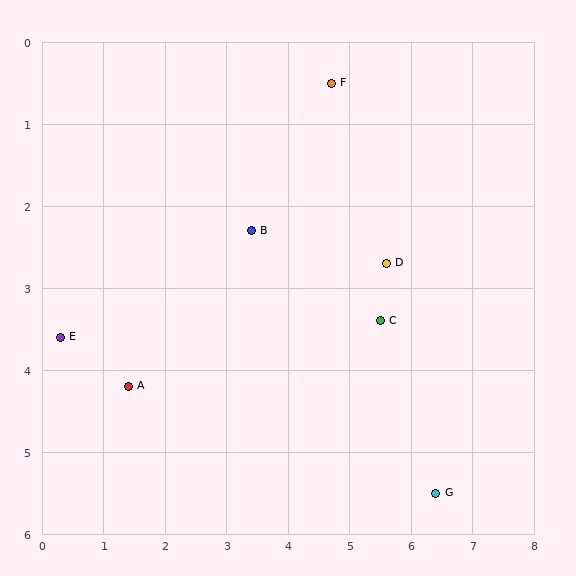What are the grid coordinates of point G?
Point G is at approximately (6.4, 5.5).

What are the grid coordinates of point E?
Point E is at approximately (0.3, 3.6).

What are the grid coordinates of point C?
Point C is at approximately (5.5, 3.4).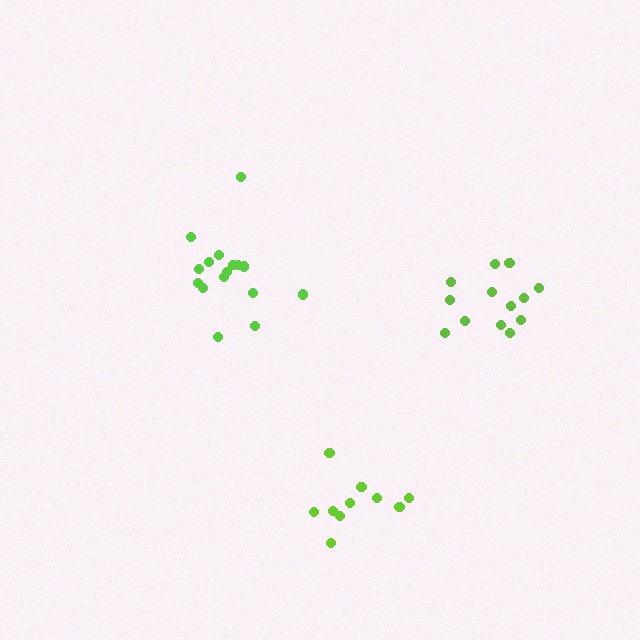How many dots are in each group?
Group 1: 10 dots, Group 2: 16 dots, Group 3: 13 dots (39 total).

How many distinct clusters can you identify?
There are 3 distinct clusters.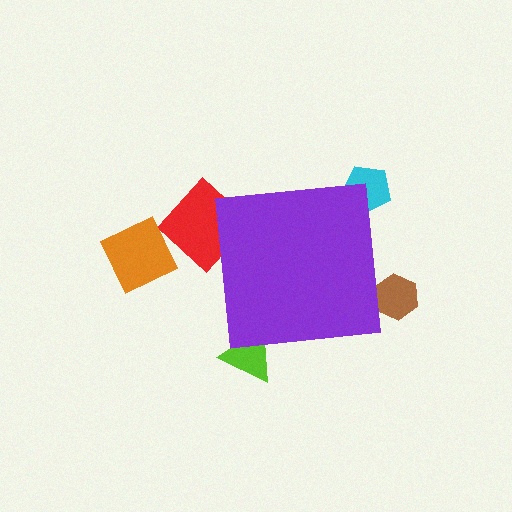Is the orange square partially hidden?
No, the orange square is fully visible.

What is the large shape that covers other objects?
A purple square.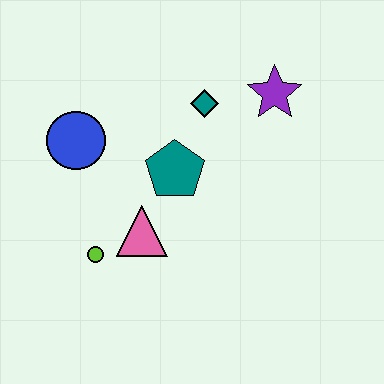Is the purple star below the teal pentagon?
No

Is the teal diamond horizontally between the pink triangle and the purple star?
Yes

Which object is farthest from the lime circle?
The purple star is farthest from the lime circle.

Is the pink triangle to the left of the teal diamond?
Yes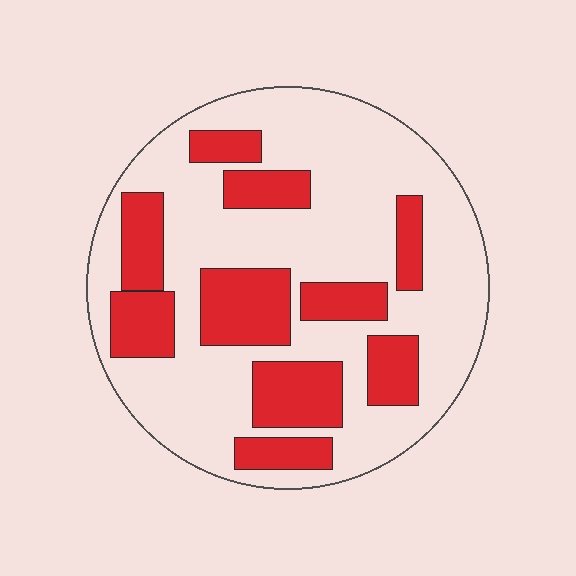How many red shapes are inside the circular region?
10.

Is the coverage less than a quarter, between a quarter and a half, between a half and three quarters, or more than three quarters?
Between a quarter and a half.